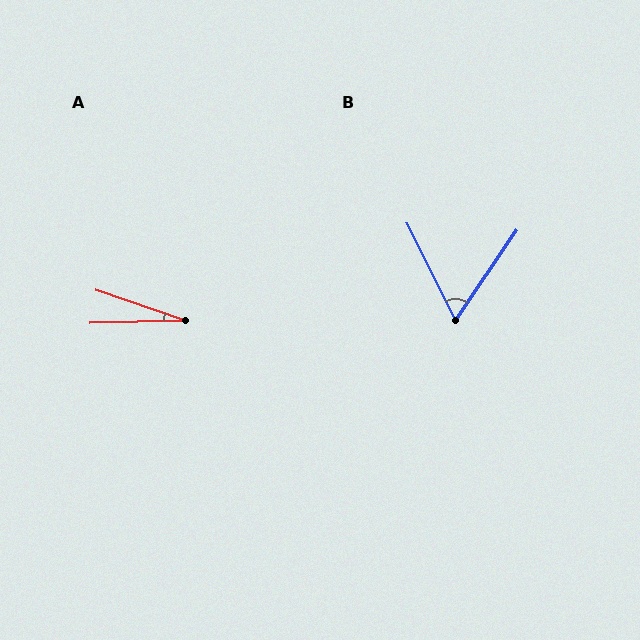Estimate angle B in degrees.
Approximately 60 degrees.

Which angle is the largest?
B, at approximately 60 degrees.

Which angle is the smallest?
A, at approximately 20 degrees.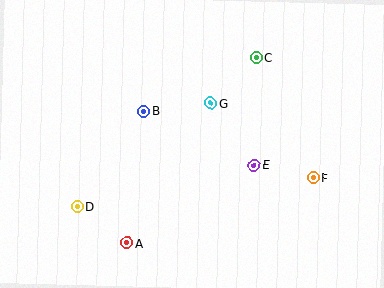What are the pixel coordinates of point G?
Point G is at (211, 103).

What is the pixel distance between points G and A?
The distance between G and A is 163 pixels.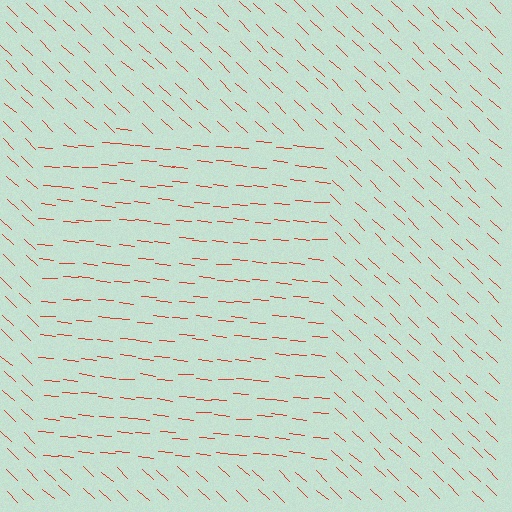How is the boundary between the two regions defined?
The boundary is defined purely by a change in line orientation (approximately 38 degrees difference). All lines are the same color and thickness.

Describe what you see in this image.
The image is filled with small red line segments. A rectangle region in the image has lines oriented differently from the surrounding lines, creating a visible texture boundary.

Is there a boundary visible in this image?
Yes, there is a texture boundary formed by a change in line orientation.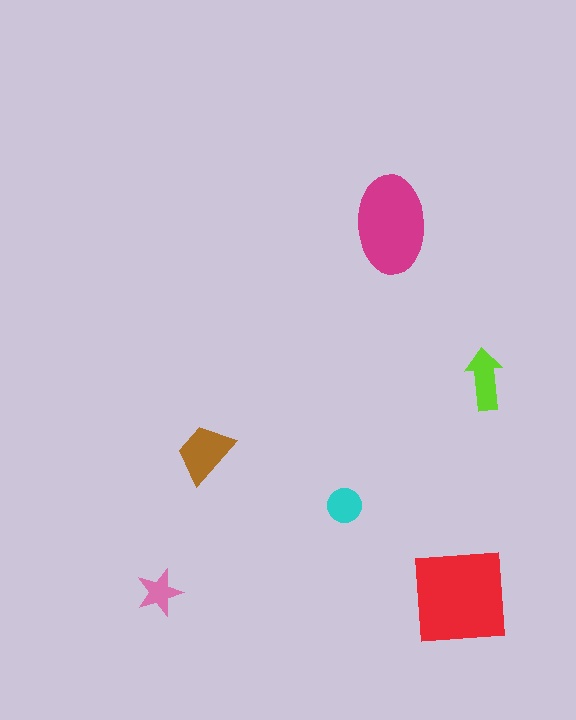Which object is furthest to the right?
The lime arrow is rightmost.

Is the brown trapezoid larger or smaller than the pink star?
Larger.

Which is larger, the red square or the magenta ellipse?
The red square.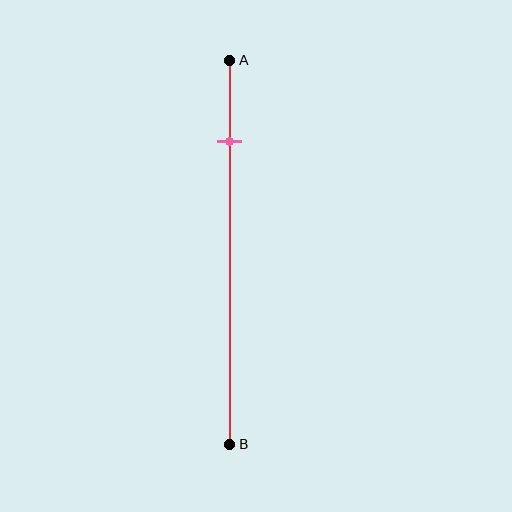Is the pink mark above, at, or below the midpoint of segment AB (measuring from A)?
The pink mark is above the midpoint of segment AB.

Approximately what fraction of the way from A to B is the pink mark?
The pink mark is approximately 20% of the way from A to B.